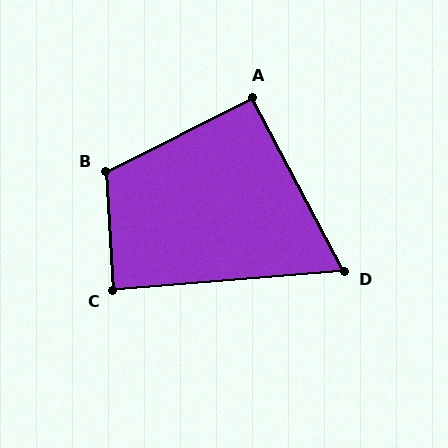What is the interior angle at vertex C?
Approximately 89 degrees (approximately right).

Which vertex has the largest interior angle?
B, at approximately 113 degrees.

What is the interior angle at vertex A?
Approximately 91 degrees (approximately right).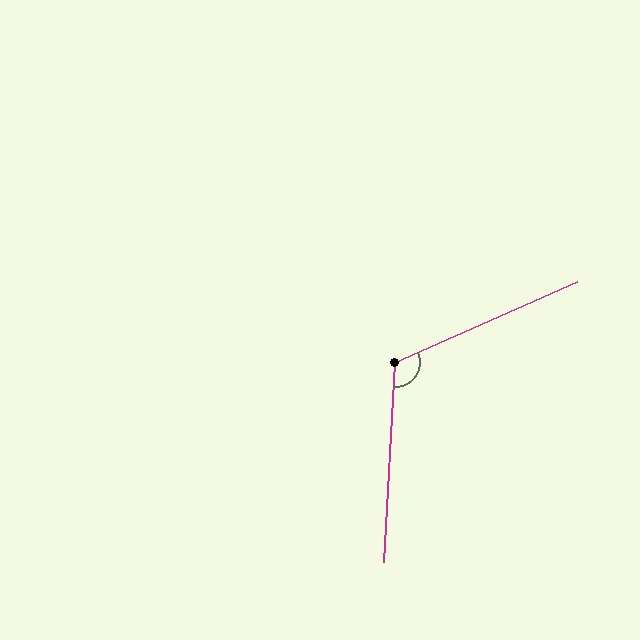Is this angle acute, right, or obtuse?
It is obtuse.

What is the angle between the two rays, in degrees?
Approximately 117 degrees.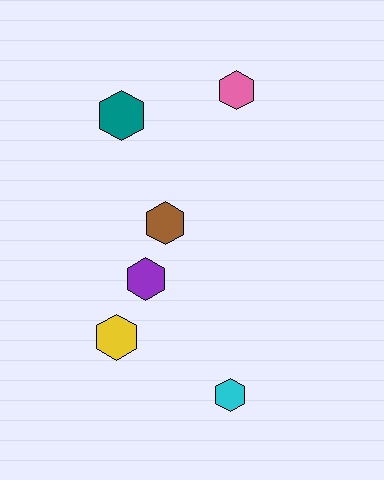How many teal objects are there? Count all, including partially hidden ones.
There is 1 teal object.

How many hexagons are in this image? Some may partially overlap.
There are 6 hexagons.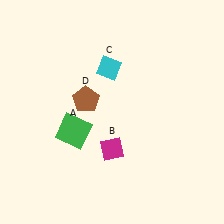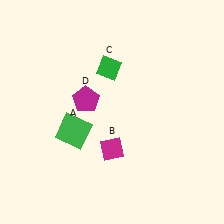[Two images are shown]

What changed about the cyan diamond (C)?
In Image 1, C is cyan. In Image 2, it changed to green.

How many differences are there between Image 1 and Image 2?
There are 2 differences between the two images.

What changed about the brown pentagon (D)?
In Image 1, D is brown. In Image 2, it changed to magenta.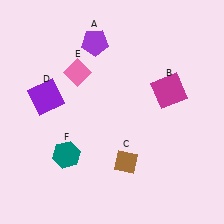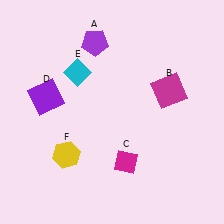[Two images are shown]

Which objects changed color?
C changed from brown to magenta. E changed from pink to cyan. F changed from teal to yellow.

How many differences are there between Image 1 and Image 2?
There are 3 differences between the two images.